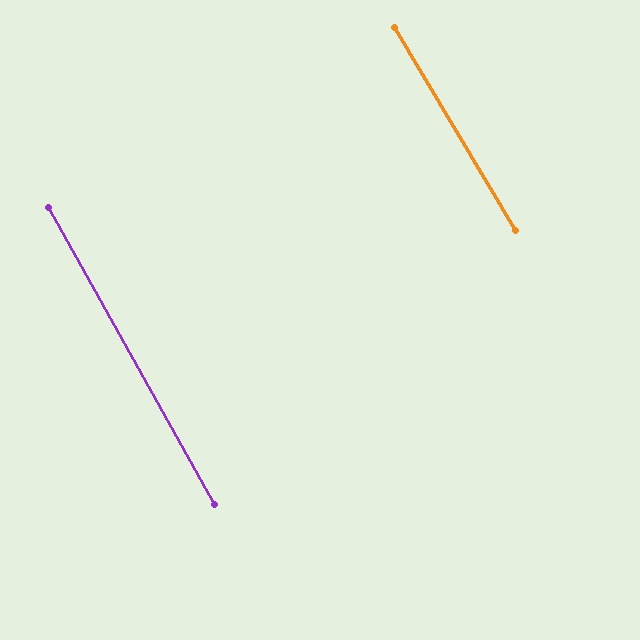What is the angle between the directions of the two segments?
Approximately 2 degrees.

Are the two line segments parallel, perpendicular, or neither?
Parallel — their directions differ by only 1.6°.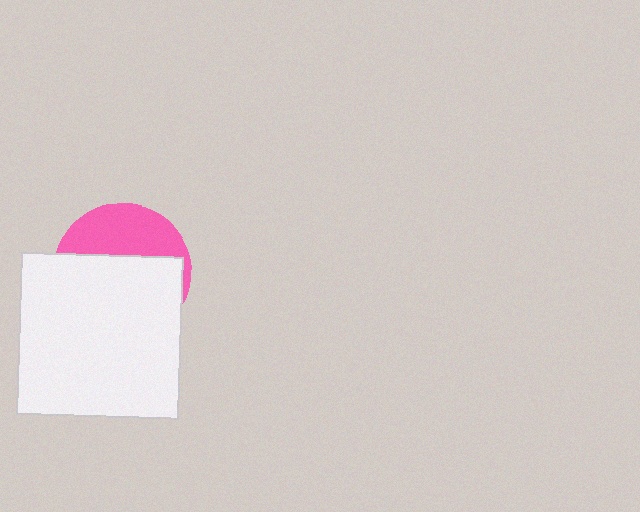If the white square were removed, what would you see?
You would see the complete pink circle.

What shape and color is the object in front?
The object in front is a white square.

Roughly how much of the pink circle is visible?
A small part of it is visible (roughly 37%).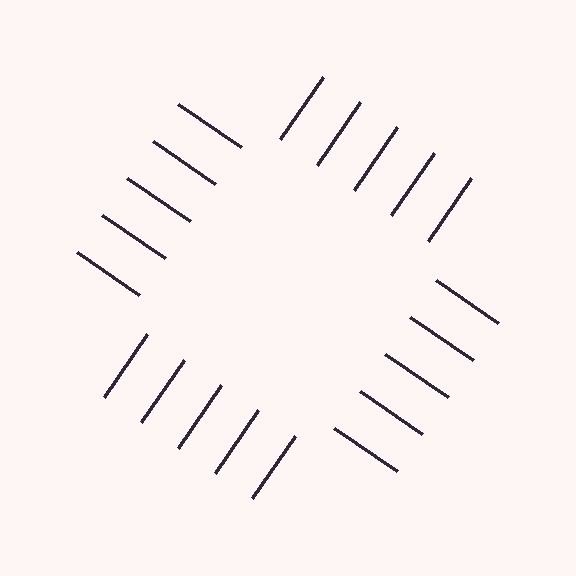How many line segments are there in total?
20 — 5 along each of the 4 edges.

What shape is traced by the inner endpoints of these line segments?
An illusory square — the line segments terminate on its edges but no continuous stroke is drawn.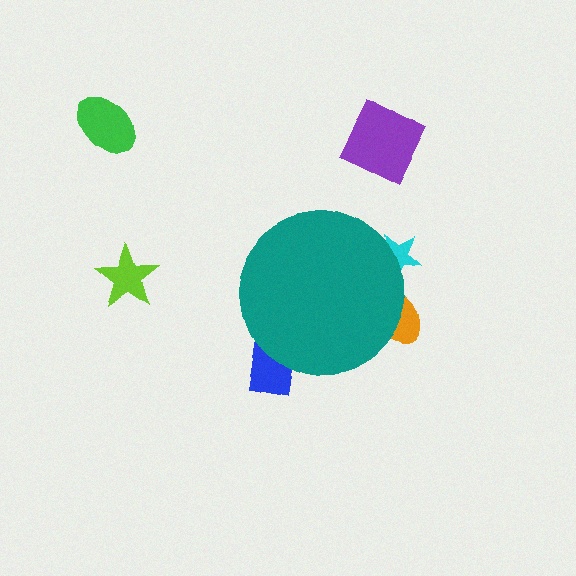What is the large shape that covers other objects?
A teal circle.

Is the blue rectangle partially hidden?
Yes, the blue rectangle is partially hidden behind the teal circle.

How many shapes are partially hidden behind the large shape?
3 shapes are partially hidden.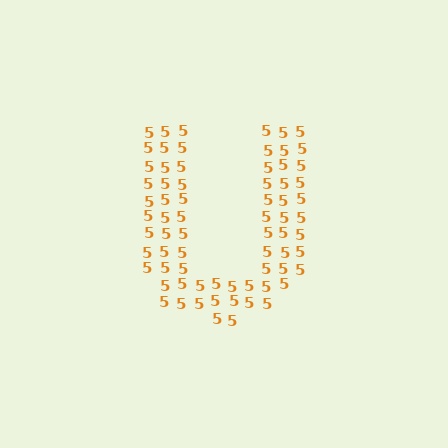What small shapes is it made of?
It is made of small digit 5's.